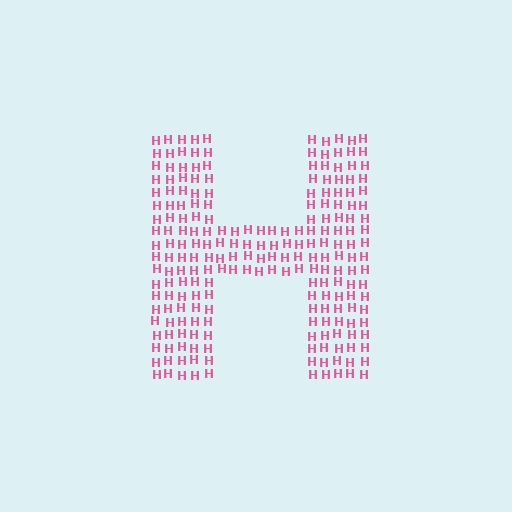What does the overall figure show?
The overall figure shows the letter H.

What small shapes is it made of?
It is made of small letter H's.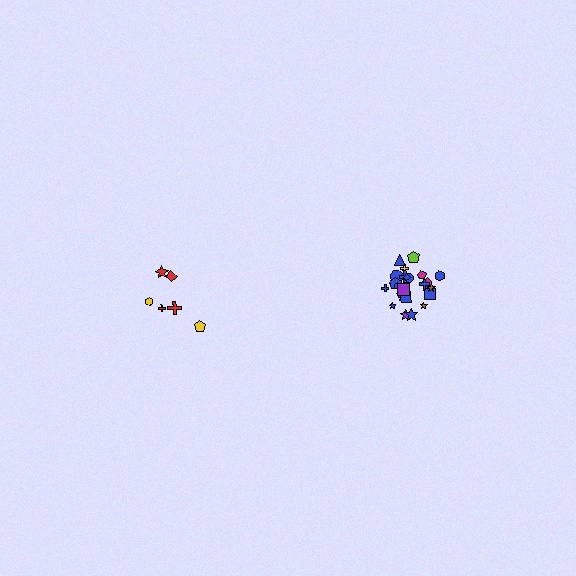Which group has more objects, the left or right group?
The right group.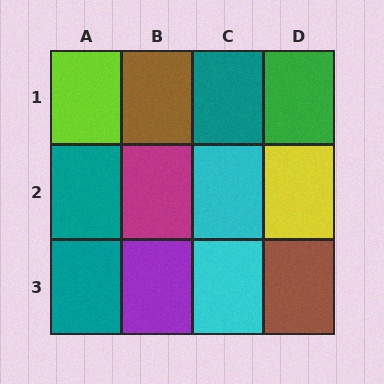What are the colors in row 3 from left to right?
Teal, purple, cyan, brown.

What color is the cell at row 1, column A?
Lime.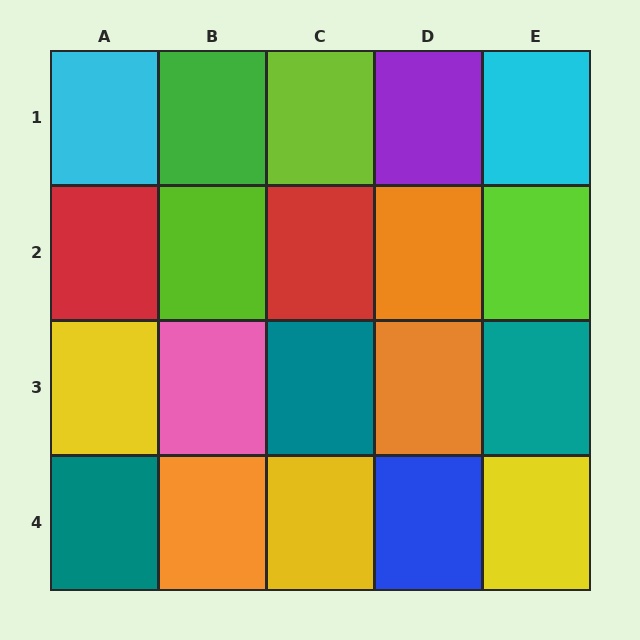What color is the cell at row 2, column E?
Lime.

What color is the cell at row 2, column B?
Lime.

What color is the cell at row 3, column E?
Teal.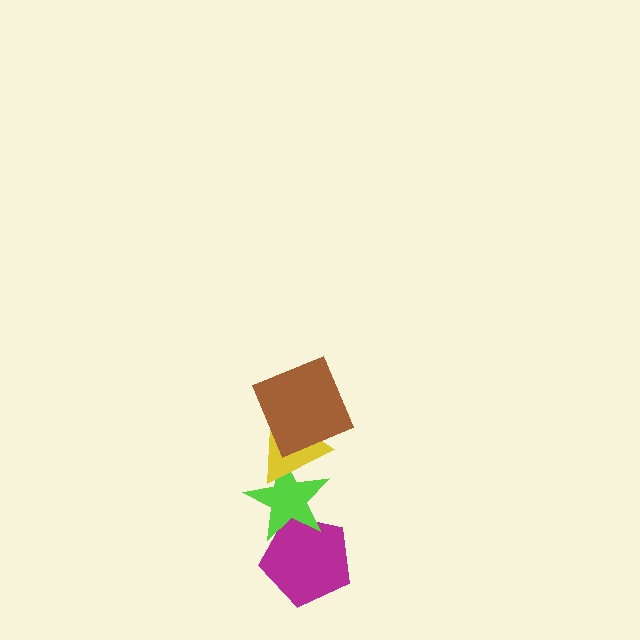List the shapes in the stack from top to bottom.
From top to bottom: the brown square, the yellow triangle, the lime star, the magenta pentagon.